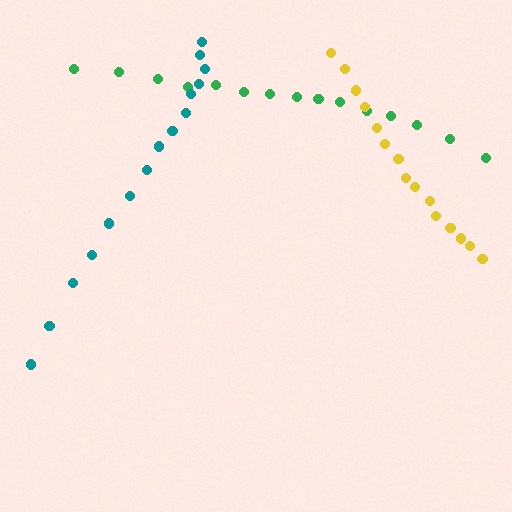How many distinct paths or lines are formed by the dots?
There are 3 distinct paths.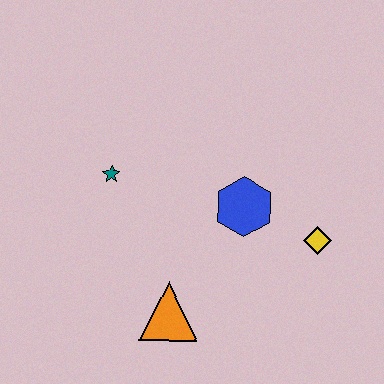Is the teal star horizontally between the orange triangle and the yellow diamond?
No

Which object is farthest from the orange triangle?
The yellow diamond is farthest from the orange triangle.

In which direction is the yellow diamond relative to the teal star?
The yellow diamond is to the right of the teal star.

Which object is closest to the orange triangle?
The blue hexagon is closest to the orange triangle.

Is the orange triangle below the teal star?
Yes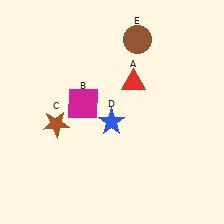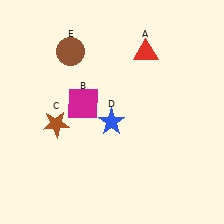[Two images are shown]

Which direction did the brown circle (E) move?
The brown circle (E) moved left.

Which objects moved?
The objects that moved are: the red triangle (A), the brown circle (E).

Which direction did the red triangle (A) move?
The red triangle (A) moved up.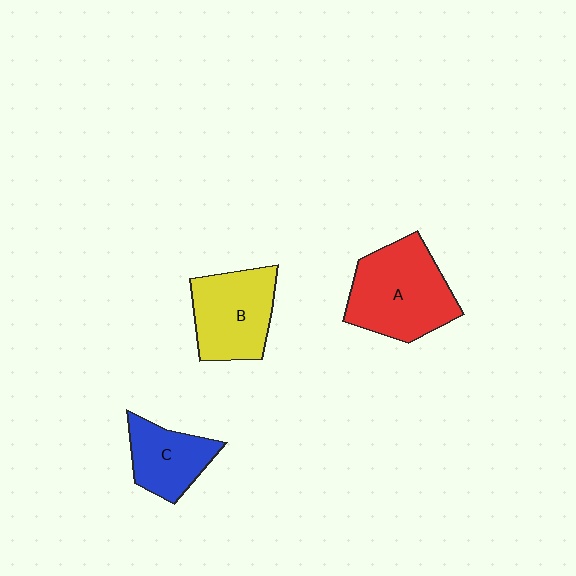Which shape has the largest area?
Shape A (red).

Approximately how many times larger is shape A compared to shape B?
Approximately 1.2 times.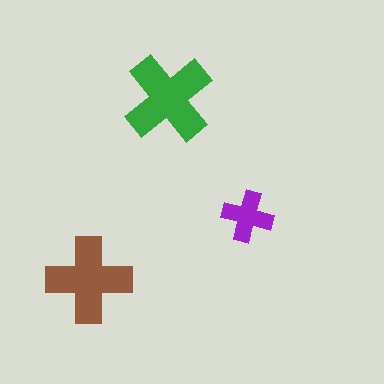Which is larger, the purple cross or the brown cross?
The brown one.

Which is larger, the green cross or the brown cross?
The green one.